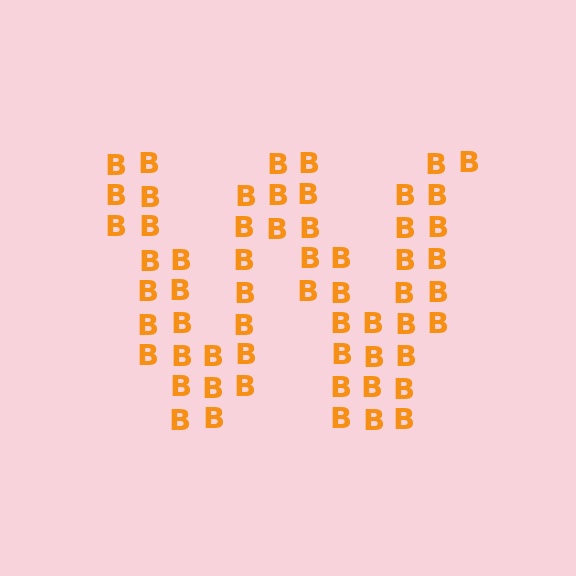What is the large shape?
The large shape is the letter W.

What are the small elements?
The small elements are letter B's.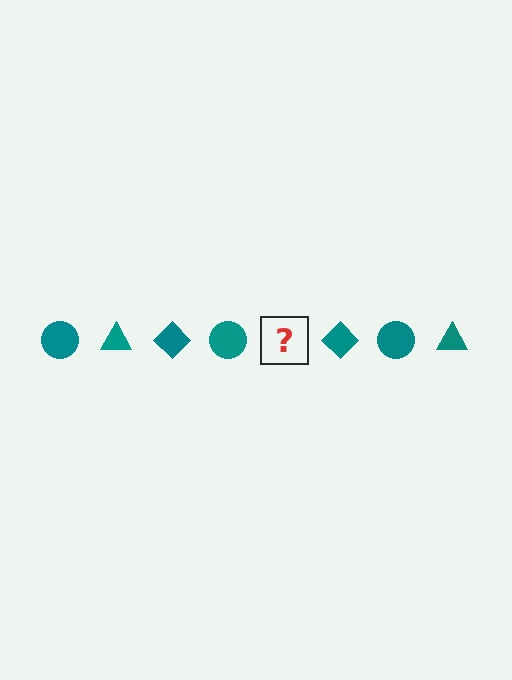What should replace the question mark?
The question mark should be replaced with a teal triangle.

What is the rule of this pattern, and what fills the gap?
The rule is that the pattern cycles through circle, triangle, diamond shapes in teal. The gap should be filled with a teal triangle.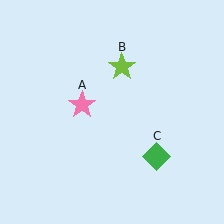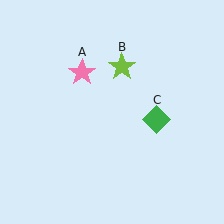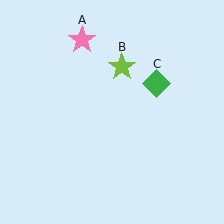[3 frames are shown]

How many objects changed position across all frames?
2 objects changed position: pink star (object A), green diamond (object C).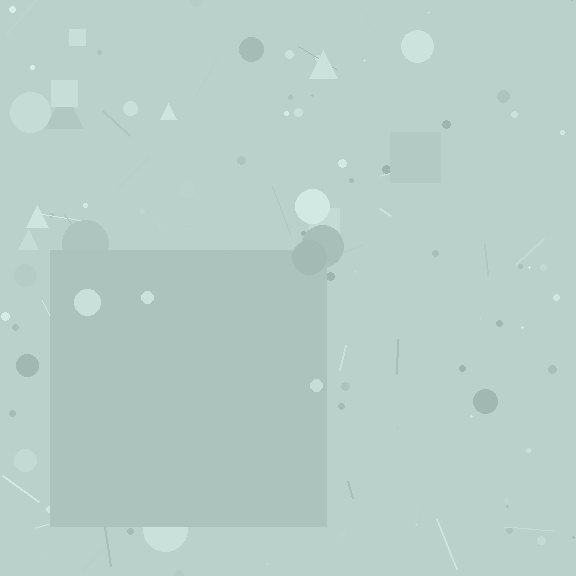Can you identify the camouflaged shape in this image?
The camouflaged shape is a square.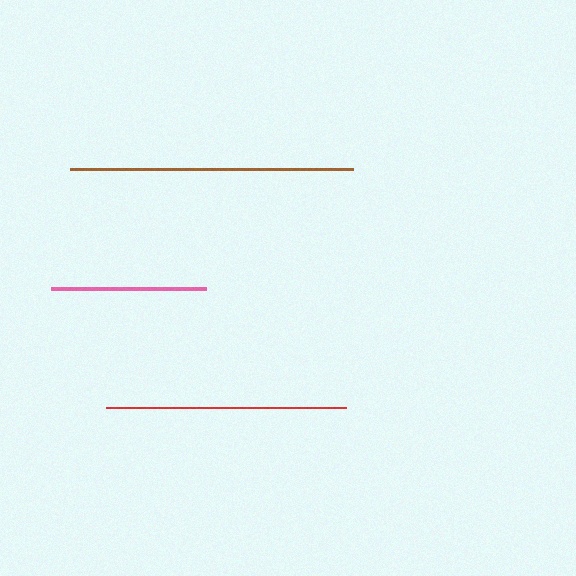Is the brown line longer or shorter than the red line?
The brown line is longer than the red line.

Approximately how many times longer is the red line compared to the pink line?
The red line is approximately 1.5 times the length of the pink line.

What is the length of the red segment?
The red segment is approximately 240 pixels long.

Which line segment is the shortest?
The pink line is the shortest at approximately 156 pixels.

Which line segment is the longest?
The brown line is the longest at approximately 282 pixels.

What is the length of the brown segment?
The brown segment is approximately 282 pixels long.